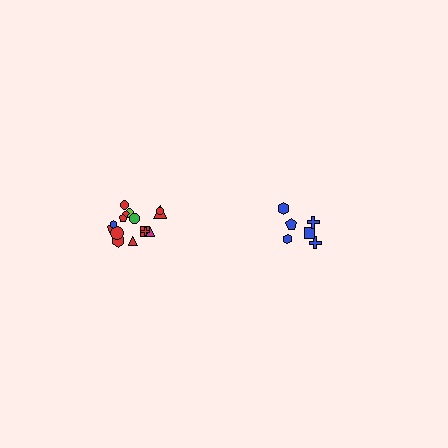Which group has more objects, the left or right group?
The left group.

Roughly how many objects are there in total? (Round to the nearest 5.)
Roughly 20 objects in total.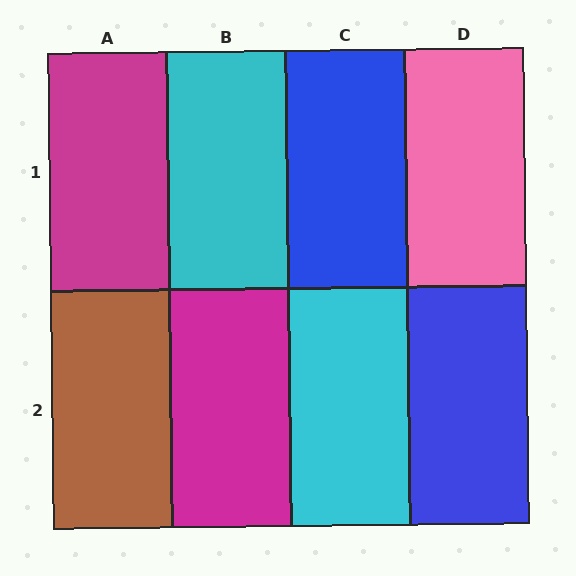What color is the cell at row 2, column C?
Cyan.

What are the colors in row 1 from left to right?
Magenta, cyan, blue, pink.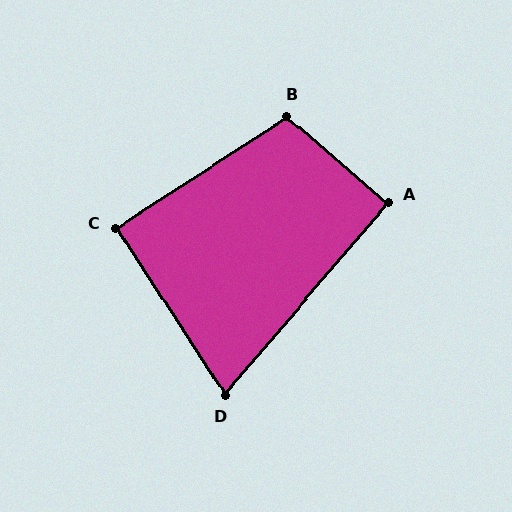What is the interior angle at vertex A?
Approximately 90 degrees (approximately right).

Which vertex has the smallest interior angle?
D, at approximately 74 degrees.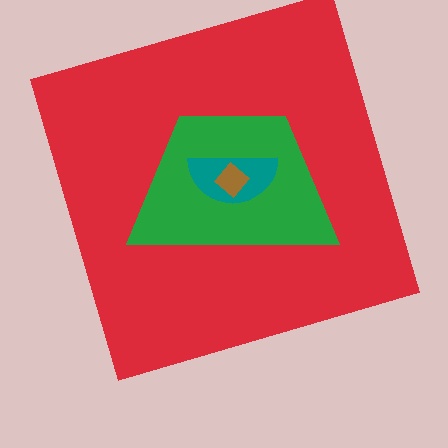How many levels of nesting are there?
4.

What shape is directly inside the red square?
The green trapezoid.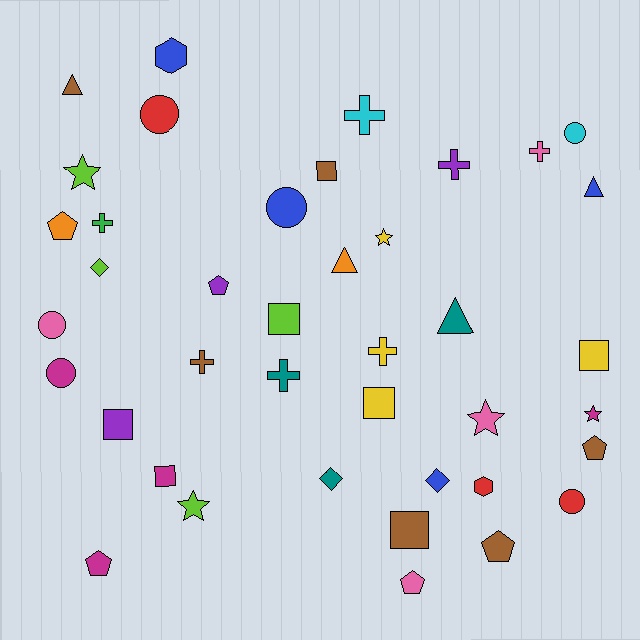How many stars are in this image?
There are 5 stars.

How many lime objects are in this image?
There are 4 lime objects.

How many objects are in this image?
There are 40 objects.